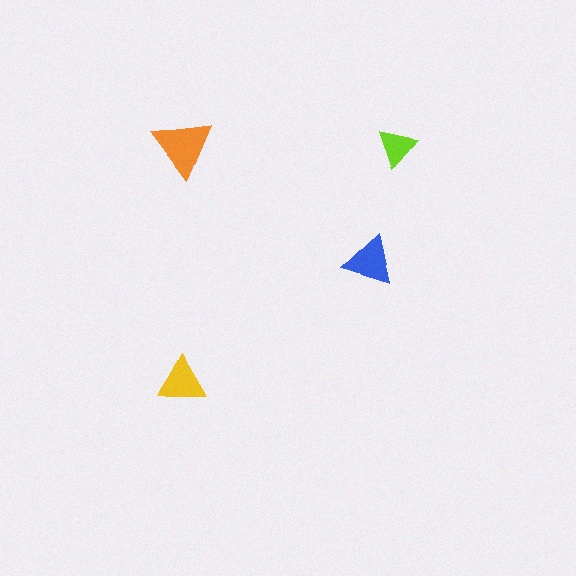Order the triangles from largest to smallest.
the orange one, the blue one, the yellow one, the lime one.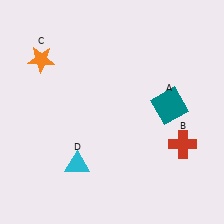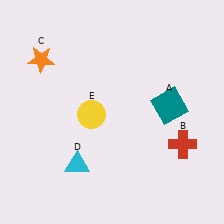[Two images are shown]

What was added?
A yellow circle (E) was added in Image 2.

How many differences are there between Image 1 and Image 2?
There is 1 difference between the two images.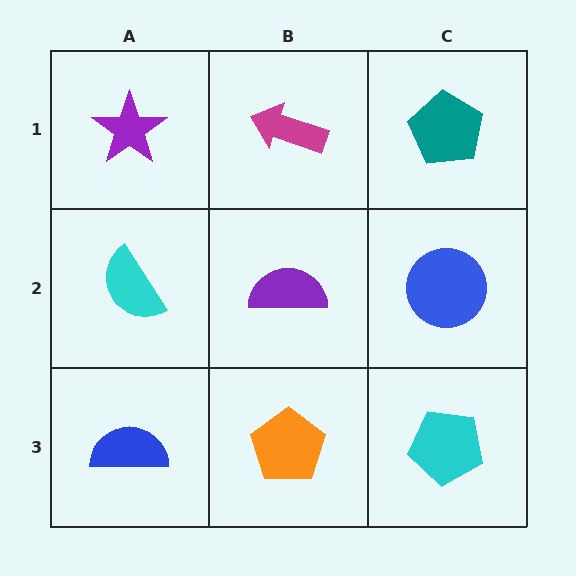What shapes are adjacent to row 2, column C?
A teal pentagon (row 1, column C), a cyan pentagon (row 3, column C), a purple semicircle (row 2, column B).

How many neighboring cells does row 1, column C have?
2.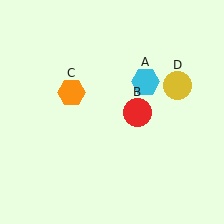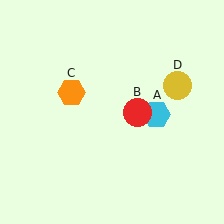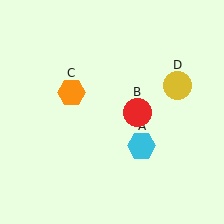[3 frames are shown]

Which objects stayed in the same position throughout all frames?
Red circle (object B) and orange hexagon (object C) and yellow circle (object D) remained stationary.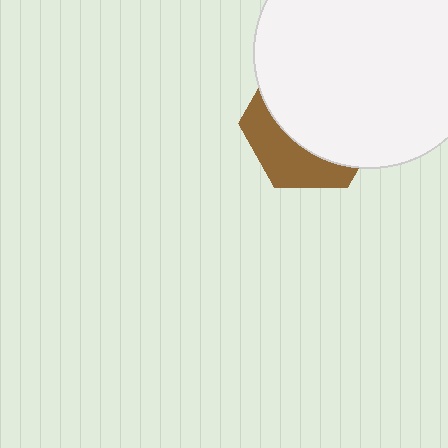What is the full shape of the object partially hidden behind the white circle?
The partially hidden object is a brown hexagon.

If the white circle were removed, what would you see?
You would see the complete brown hexagon.